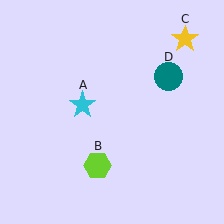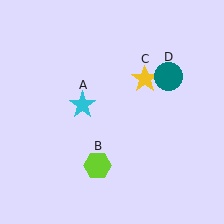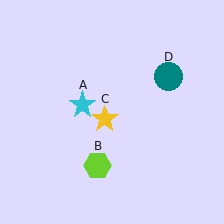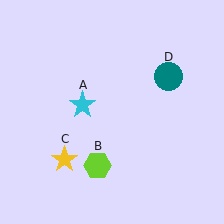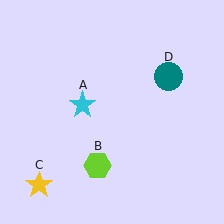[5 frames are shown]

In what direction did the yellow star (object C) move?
The yellow star (object C) moved down and to the left.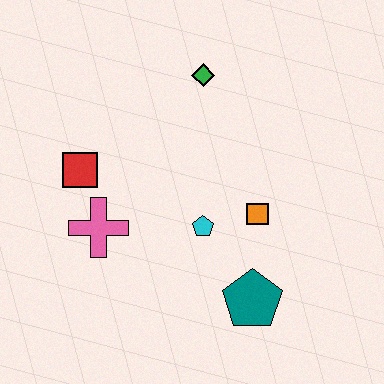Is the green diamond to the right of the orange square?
No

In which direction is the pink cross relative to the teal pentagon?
The pink cross is to the left of the teal pentagon.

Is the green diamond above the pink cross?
Yes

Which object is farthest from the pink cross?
The green diamond is farthest from the pink cross.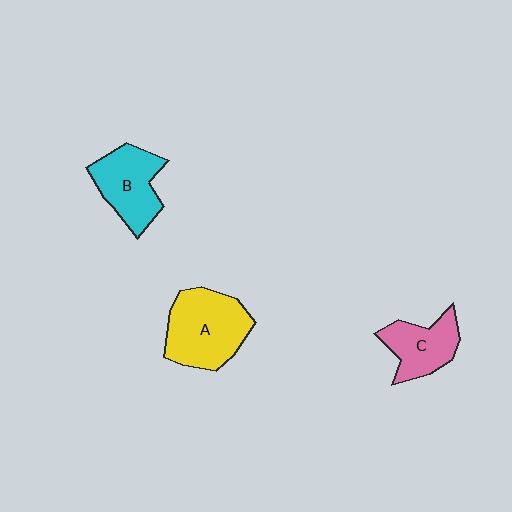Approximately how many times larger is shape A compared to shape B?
Approximately 1.3 times.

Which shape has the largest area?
Shape A (yellow).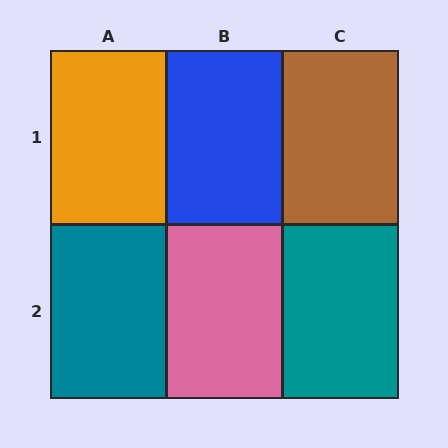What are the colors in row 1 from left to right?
Orange, blue, brown.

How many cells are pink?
1 cell is pink.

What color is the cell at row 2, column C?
Teal.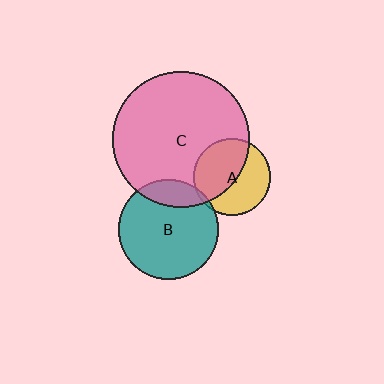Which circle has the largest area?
Circle C (pink).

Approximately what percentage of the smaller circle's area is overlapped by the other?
Approximately 50%.